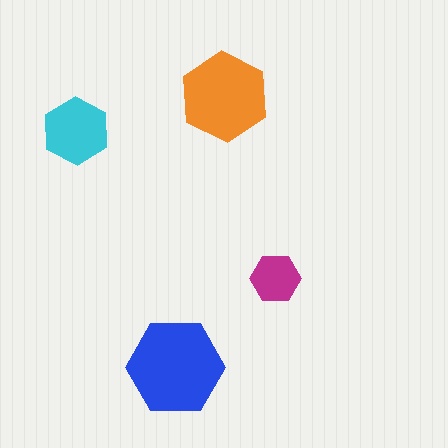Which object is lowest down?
The blue hexagon is bottommost.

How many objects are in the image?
There are 4 objects in the image.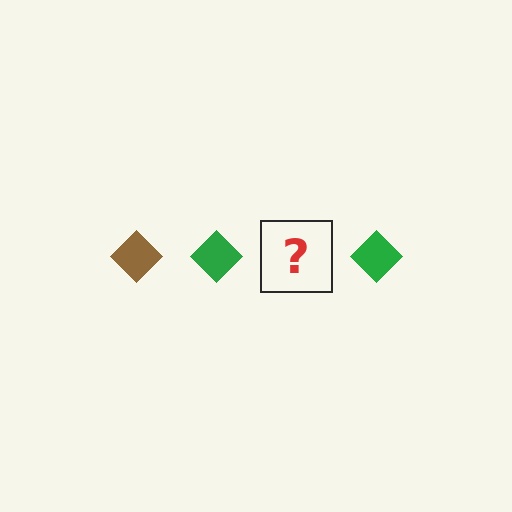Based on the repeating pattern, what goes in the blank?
The blank should be a brown diamond.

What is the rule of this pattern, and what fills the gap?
The rule is that the pattern cycles through brown, green diamonds. The gap should be filled with a brown diamond.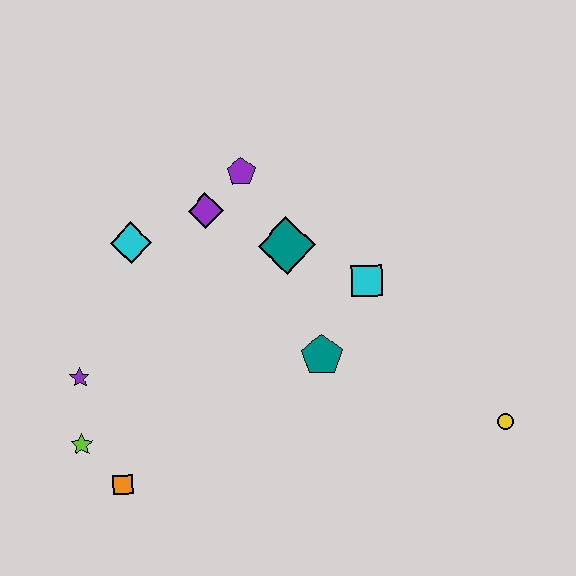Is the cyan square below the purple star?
No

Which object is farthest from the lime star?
The yellow circle is farthest from the lime star.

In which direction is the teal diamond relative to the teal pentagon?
The teal diamond is above the teal pentagon.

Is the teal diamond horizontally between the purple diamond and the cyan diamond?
No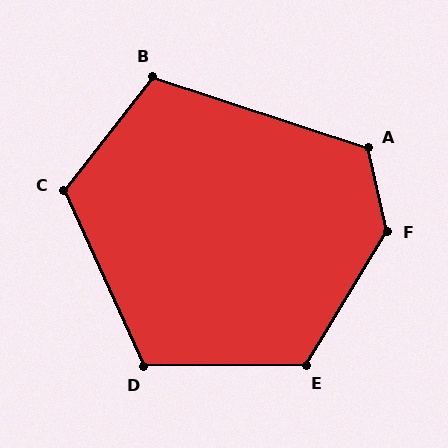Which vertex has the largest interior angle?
F, at approximately 136 degrees.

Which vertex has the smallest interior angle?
B, at approximately 110 degrees.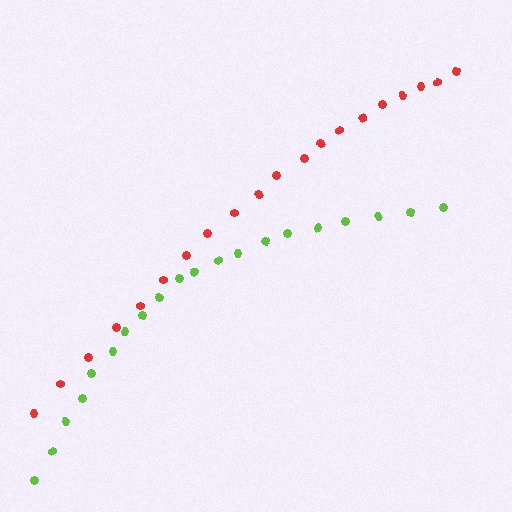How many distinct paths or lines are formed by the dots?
There are 2 distinct paths.